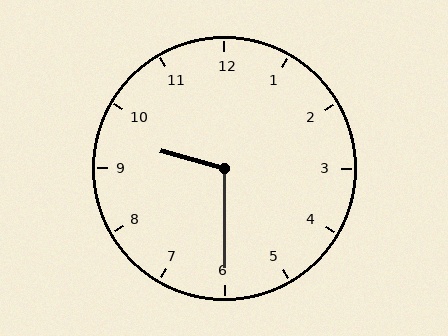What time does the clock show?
9:30.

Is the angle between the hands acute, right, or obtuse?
It is obtuse.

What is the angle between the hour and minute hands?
Approximately 105 degrees.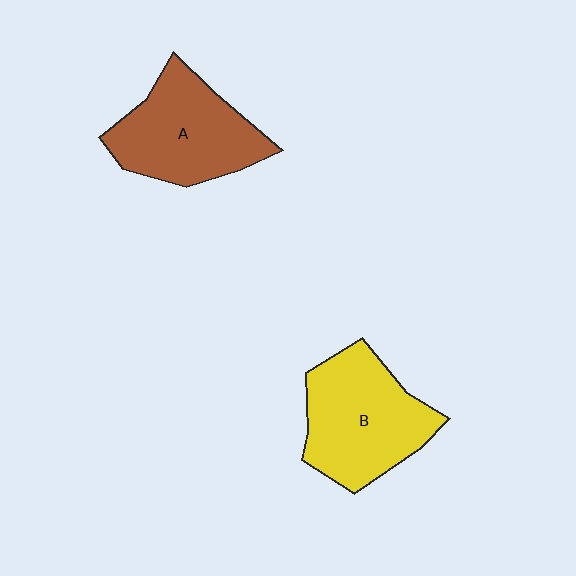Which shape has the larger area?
Shape B (yellow).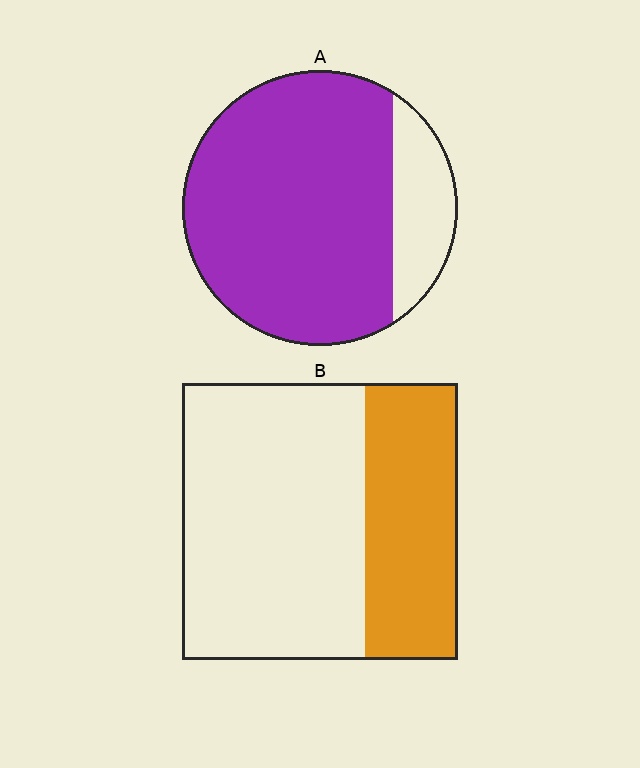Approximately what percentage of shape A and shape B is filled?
A is approximately 80% and B is approximately 35%.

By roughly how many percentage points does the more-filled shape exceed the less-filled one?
By roughly 50 percentage points (A over B).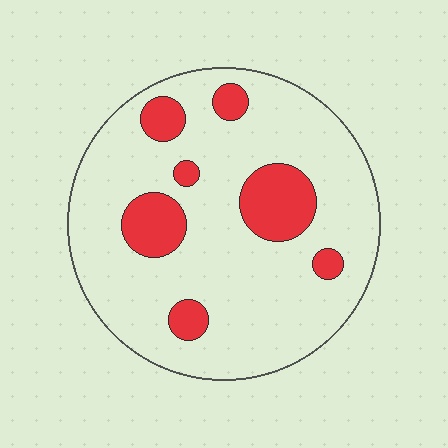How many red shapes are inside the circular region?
7.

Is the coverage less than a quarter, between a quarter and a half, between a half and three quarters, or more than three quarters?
Less than a quarter.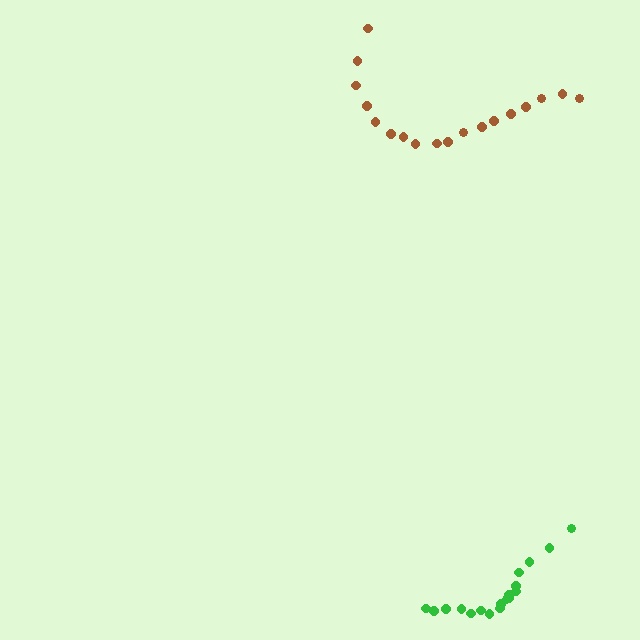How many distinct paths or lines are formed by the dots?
There are 2 distinct paths.